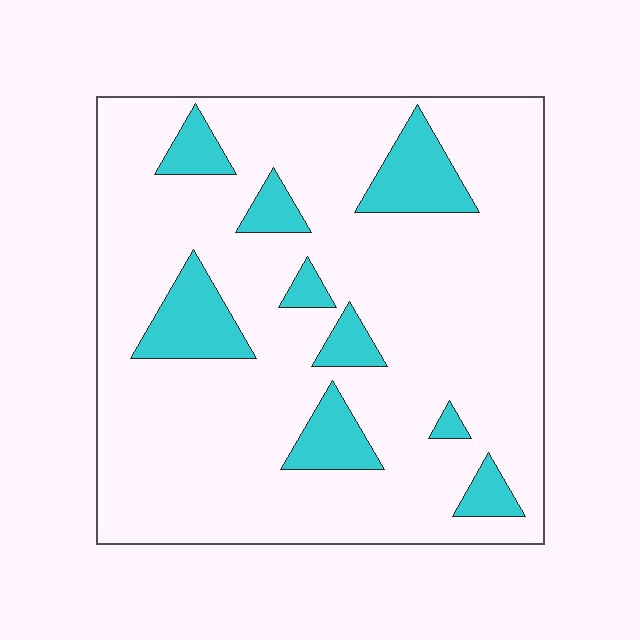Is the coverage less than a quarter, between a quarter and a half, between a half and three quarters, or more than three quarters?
Less than a quarter.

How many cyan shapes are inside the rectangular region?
9.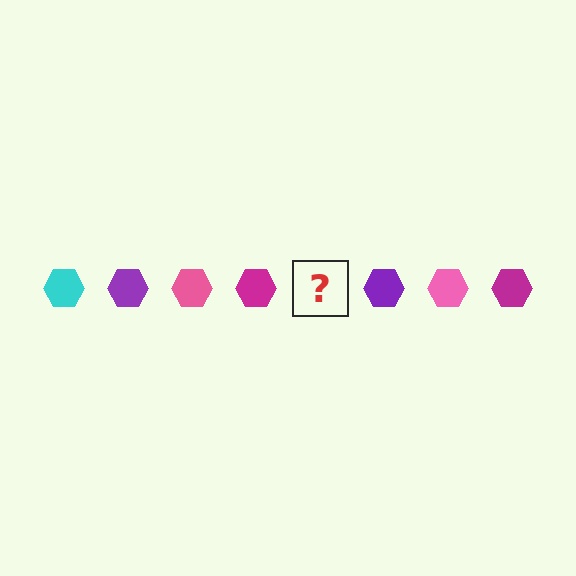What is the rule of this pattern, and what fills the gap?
The rule is that the pattern cycles through cyan, purple, pink, magenta hexagons. The gap should be filled with a cyan hexagon.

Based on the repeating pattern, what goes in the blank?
The blank should be a cyan hexagon.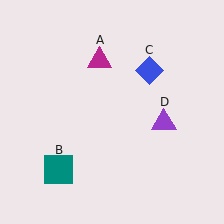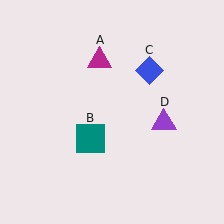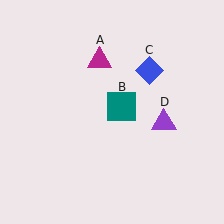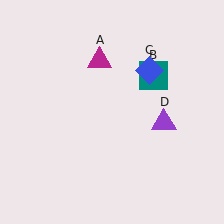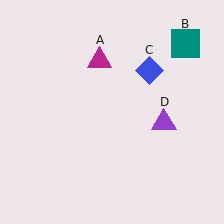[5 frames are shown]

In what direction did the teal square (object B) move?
The teal square (object B) moved up and to the right.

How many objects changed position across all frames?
1 object changed position: teal square (object B).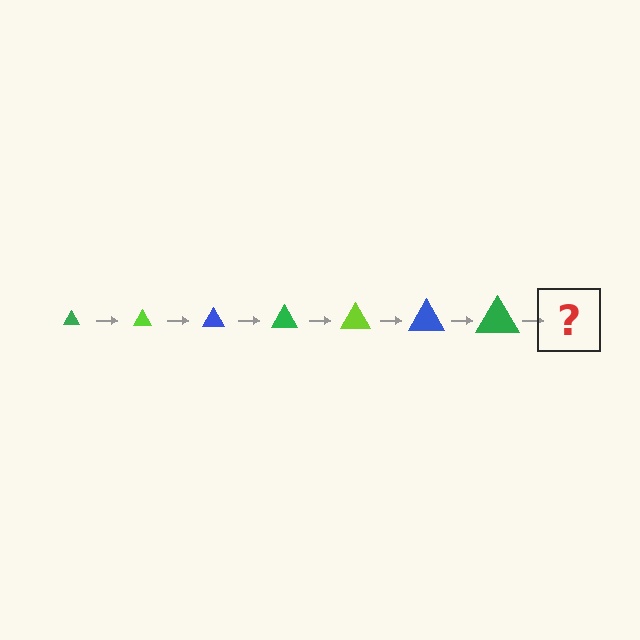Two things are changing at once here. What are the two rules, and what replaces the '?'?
The two rules are that the triangle grows larger each step and the color cycles through green, lime, and blue. The '?' should be a lime triangle, larger than the previous one.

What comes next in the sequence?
The next element should be a lime triangle, larger than the previous one.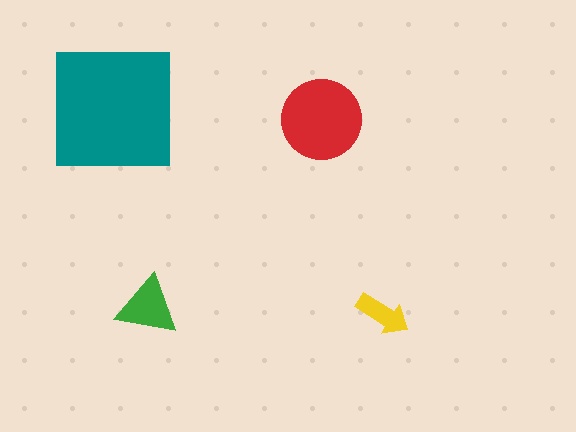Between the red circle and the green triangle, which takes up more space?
The red circle.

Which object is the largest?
The teal square.